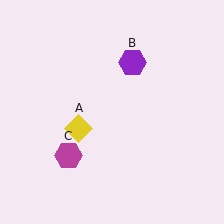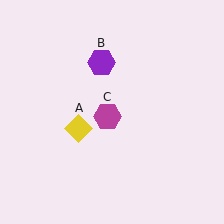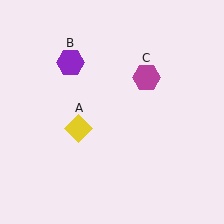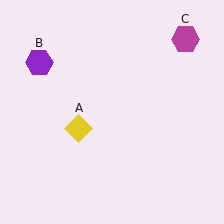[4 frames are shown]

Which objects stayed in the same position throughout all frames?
Yellow diamond (object A) remained stationary.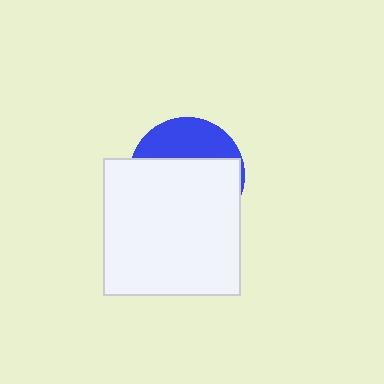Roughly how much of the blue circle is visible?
A small part of it is visible (roughly 32%).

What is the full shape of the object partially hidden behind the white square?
The partially hidden object is a blue circle.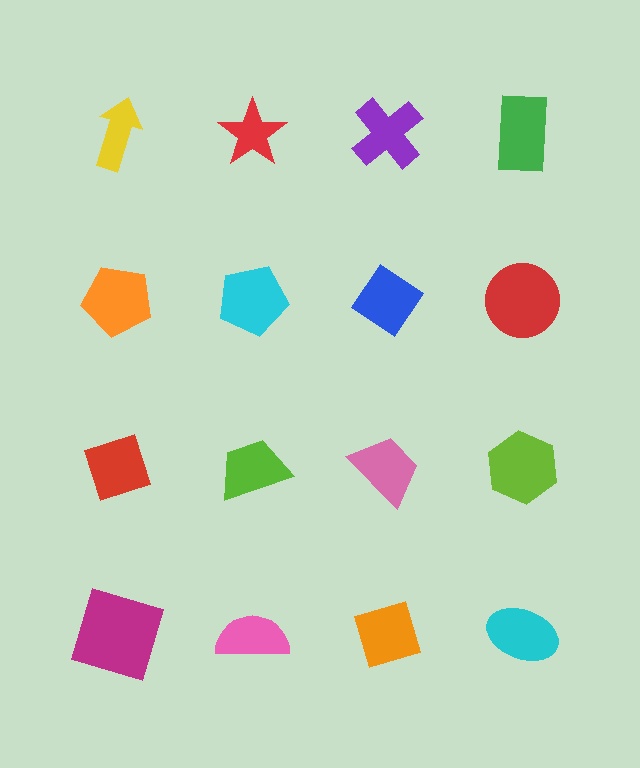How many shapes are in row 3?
4 shapes.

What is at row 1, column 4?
A green rectangle.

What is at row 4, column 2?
A pink semicircle.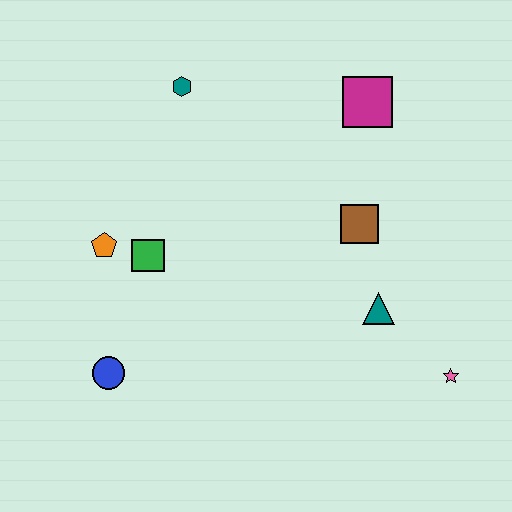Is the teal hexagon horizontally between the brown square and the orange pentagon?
Yes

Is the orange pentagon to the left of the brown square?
Yes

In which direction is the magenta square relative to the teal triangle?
The magenta square is above the teal triangle.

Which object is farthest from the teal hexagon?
The pink star is farthest from the teal hexagon.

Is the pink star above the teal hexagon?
No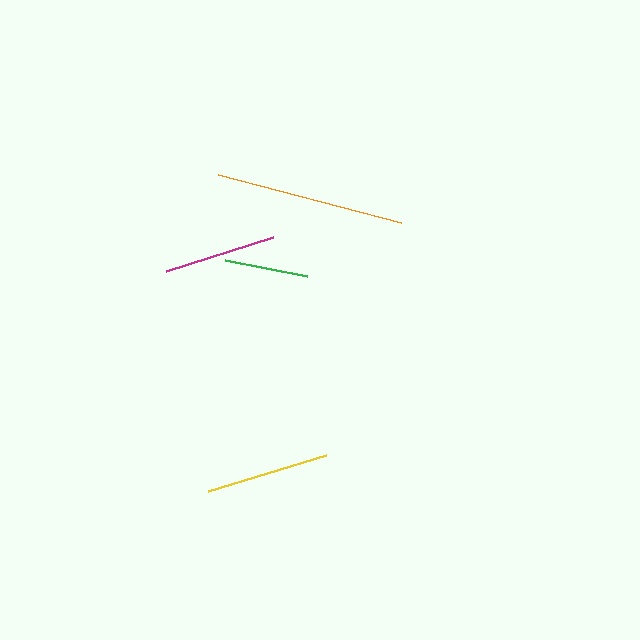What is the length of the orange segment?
The orange segment is approximately 189 pixels long.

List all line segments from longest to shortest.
From longest to shortest: orange, yellow, magenta, green.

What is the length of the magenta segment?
The magenta segment is approximately 113 pixels long.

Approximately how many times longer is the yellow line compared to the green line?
The yellow line is approximately 1.5 times the length of the green line.